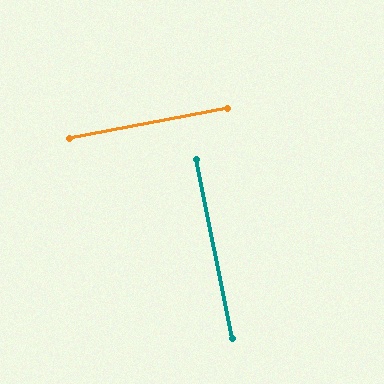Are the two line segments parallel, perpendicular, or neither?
Perpendicular — they meet at approximately 90°.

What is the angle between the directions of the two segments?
Approximately 90 degrees.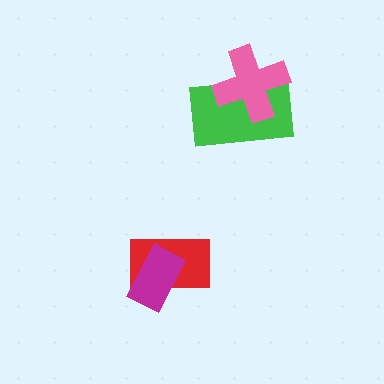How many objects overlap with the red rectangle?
1 object overlaps with the red rectangle.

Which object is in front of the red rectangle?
The magenta rectangle is in front of the red rectangle.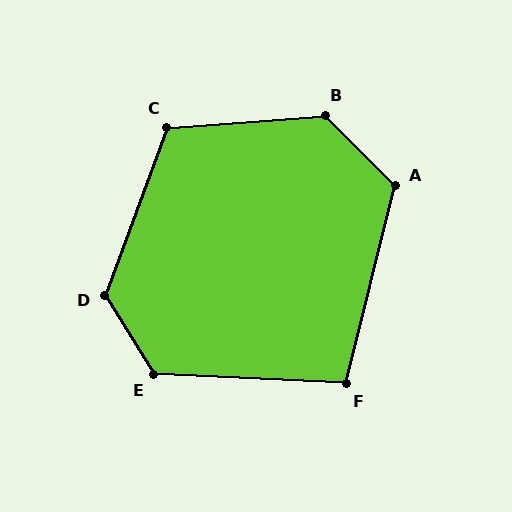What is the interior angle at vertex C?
Approximately 114 degrees (obtuse).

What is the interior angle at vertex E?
Approximately 125 degrees (obtuse).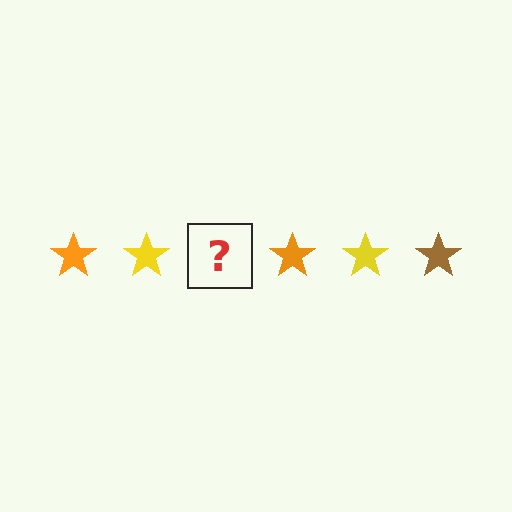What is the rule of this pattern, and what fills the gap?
The rule is that the pattern cycles through orange, yellow, brown stars. The gap should be filled with a brown star.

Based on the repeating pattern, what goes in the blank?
The blank should be a brown star.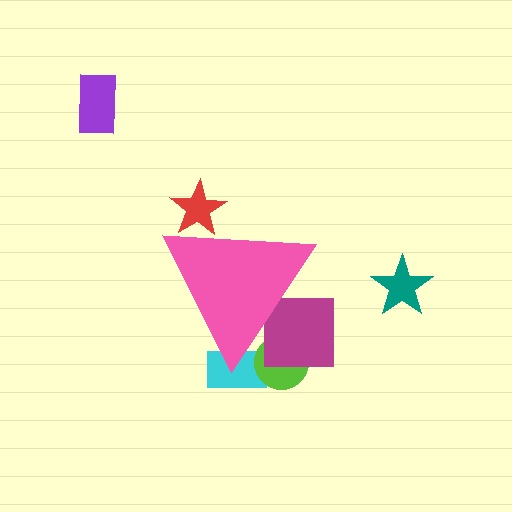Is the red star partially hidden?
Yes, the red star is partially hidden behind the pink triangle.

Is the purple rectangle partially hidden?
No, the purple rectangle is fully visible.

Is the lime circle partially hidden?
Yes, the lime circle is partially hidden behind the pink triangle.